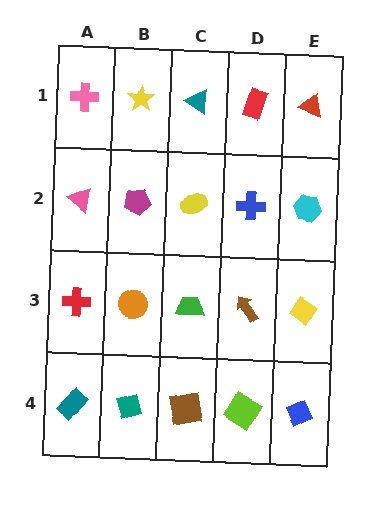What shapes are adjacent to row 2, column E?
A red triangle (row 1, column E), a yellow diamond (row 3, column E), a blue cross (row 2, column D).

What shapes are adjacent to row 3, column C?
A yellow ellipse (row 2, column C), a brown square (row 4, column C), an orange circle (row 3, column B), a brown arrow (row 3, column D).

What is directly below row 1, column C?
A yellow ellipse.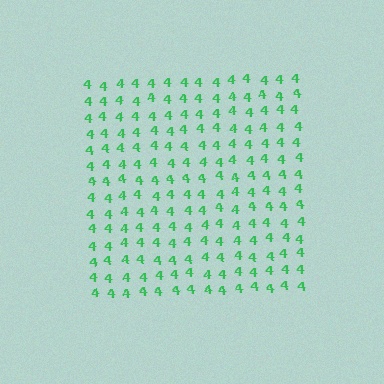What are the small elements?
The small elements are digit 4's.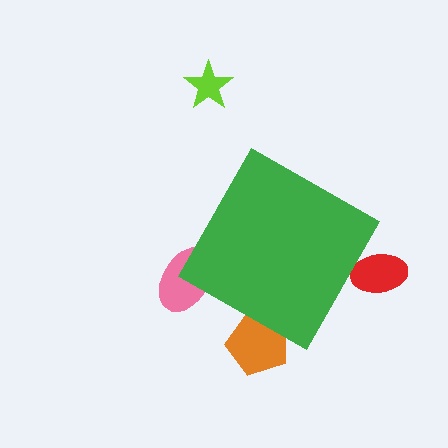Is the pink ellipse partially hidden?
Yes, the pink ellipse is partially hidden behind the green diamond.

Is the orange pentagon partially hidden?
Yes, the orange pentagon is partially hidden behind the green diamond.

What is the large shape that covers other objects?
A green diamond.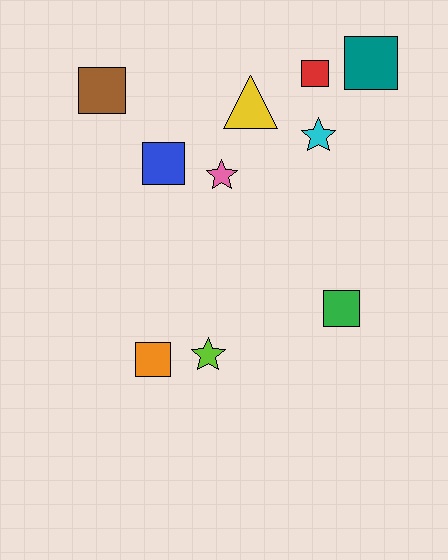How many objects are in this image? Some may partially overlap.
There are 10 objects.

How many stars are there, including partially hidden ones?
There are 3 stars.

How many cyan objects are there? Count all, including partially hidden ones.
There is 1 cyan object.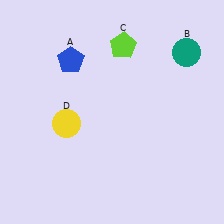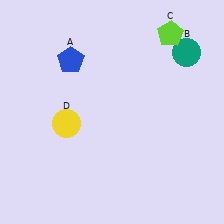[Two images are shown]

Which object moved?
The lime pentagon (C) moved right.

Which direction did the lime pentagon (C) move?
The lime pentagon (C) moved right.